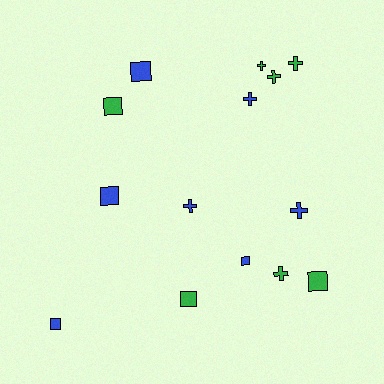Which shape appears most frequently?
Cross, with 7 objects.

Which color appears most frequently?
Blue, with 7 objects.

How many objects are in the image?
There are 14 objects.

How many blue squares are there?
There are 4 blue squares.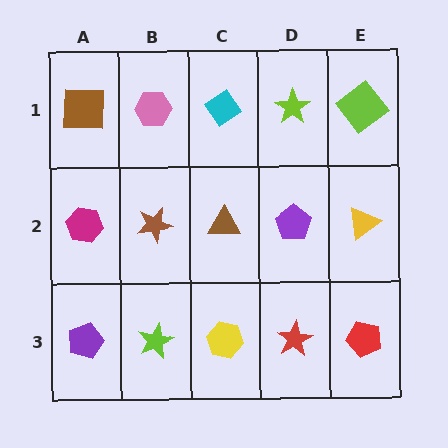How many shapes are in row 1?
5 shapes.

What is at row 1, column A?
A brown square.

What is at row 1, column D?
A lime star.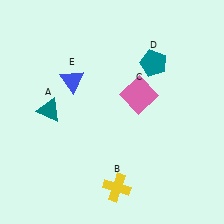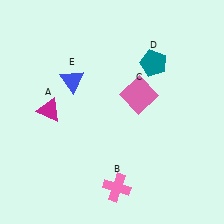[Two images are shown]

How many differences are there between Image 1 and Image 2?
There are 2 differences between the two images.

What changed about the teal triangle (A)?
In Image 1, A is teal. In Image 2, it changed to magenta.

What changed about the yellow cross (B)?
In Image 1, B is yellow. In Image 2, it changed to pink.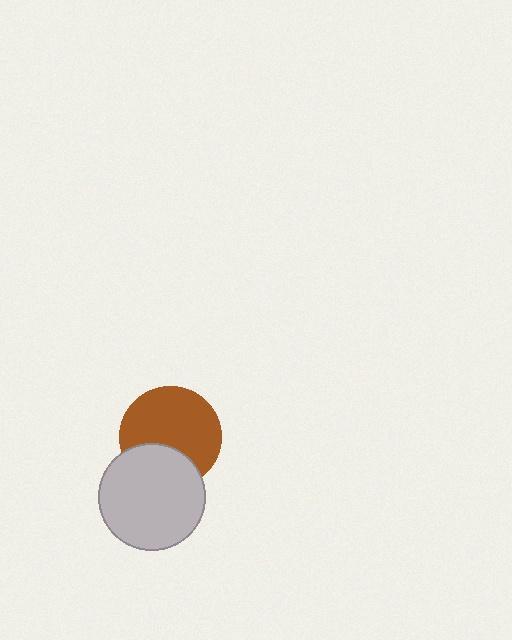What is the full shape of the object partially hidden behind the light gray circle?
The partially hidden object is a brown circle.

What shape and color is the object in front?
The object in front is a light gray circle.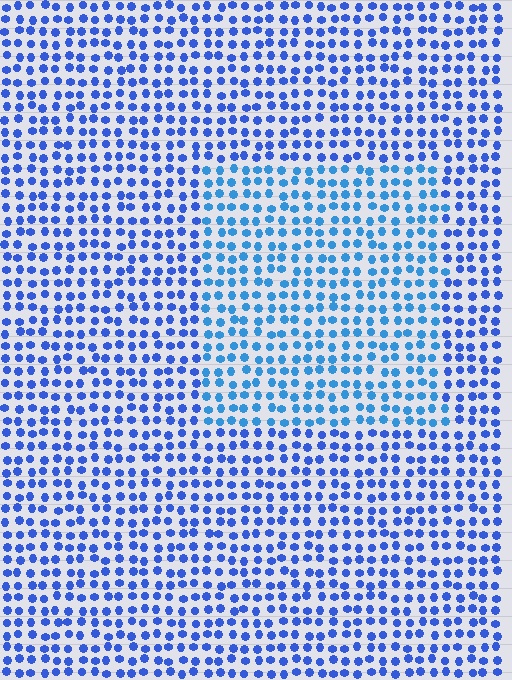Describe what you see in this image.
The image is filled with small blue elements in a uniform arrangement. A rectangle-shaped region is visible where the elements are tinted to a slightly different hue, forming a subtle color boundary.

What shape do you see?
I see a rectangle.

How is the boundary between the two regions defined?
The boundary is defined purely by a slight shift in hue (about 22 degrees). Spacing, size, and orientation are identical on both sides.